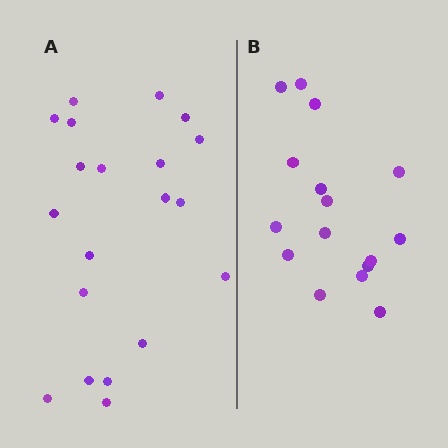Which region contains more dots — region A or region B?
Region A (the left region) has more dots.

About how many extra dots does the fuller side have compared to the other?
Region A has about 4 more dots than region B.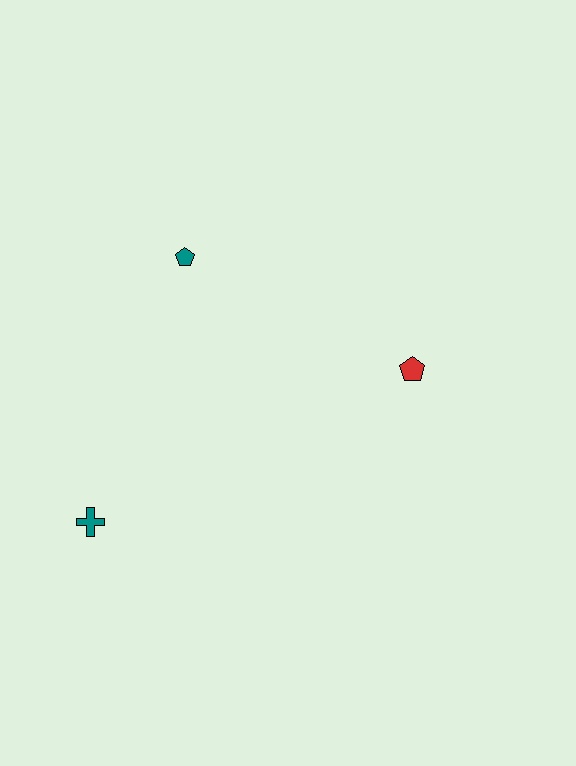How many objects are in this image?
There are 3 objects.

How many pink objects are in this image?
There are no pink objects.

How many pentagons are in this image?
There are 2 pentagons.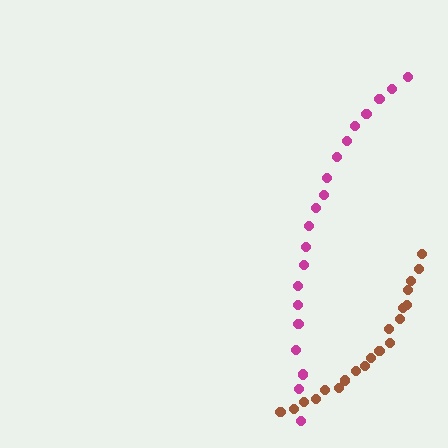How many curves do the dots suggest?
There are 2 distinct paths.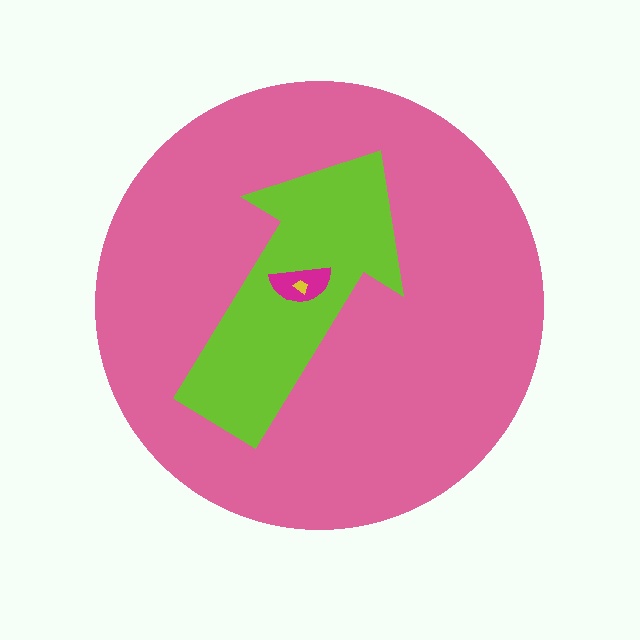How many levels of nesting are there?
4.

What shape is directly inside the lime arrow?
The magenta semicircle.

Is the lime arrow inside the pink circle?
Yes.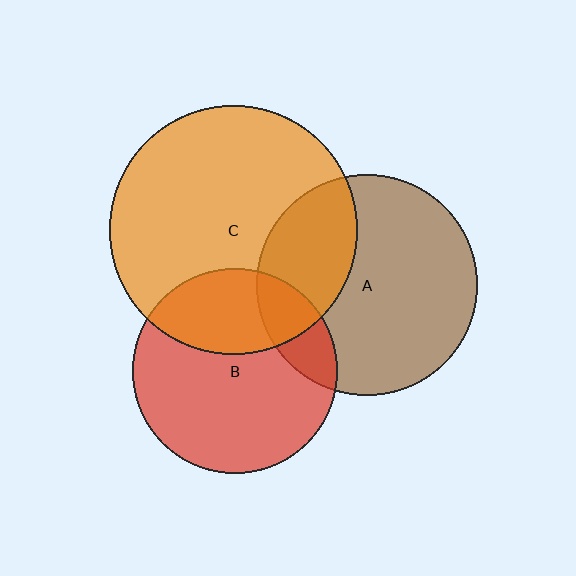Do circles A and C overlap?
Yes.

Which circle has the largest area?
Circle C (orange).